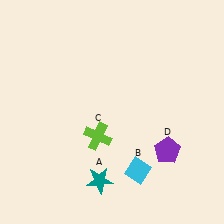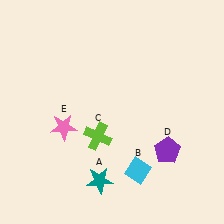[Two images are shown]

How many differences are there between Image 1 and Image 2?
There is 1 difference between the two images.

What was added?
A pink star (E) was added in Image 2.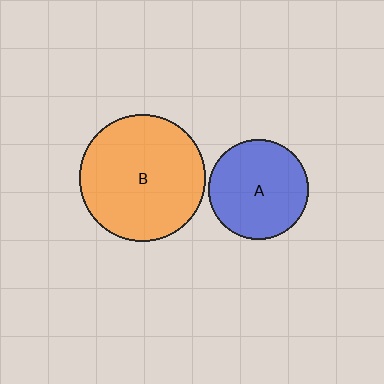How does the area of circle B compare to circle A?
Approximately 1.6 times.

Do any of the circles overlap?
No, none of the circles overlap.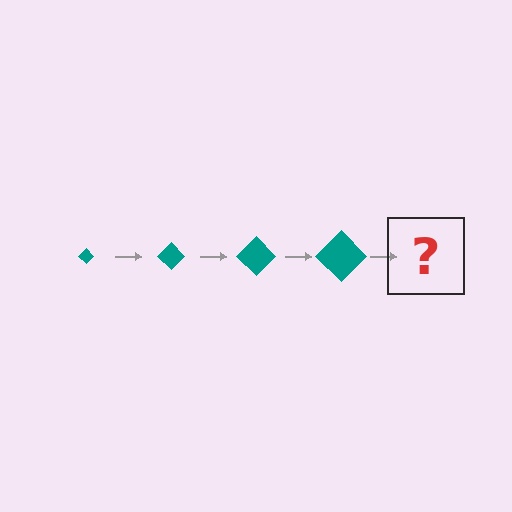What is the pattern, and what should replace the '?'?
The pattern is that the diamond gets progressively larger each step. The '?' should be a teal diamond, larger than the previous one.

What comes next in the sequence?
The next element should be a teal diamond, larger than the previous one.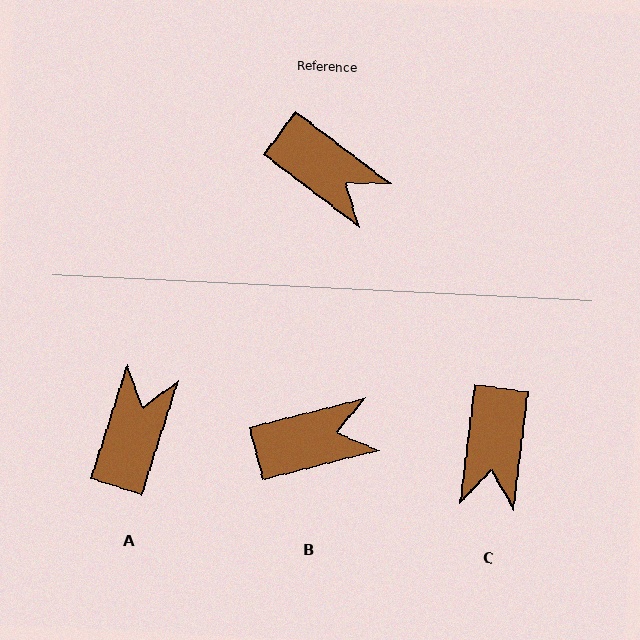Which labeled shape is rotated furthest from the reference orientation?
A, about 110 degrees away.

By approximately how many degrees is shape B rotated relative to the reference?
Approximately 51 degrees counter-clockwise.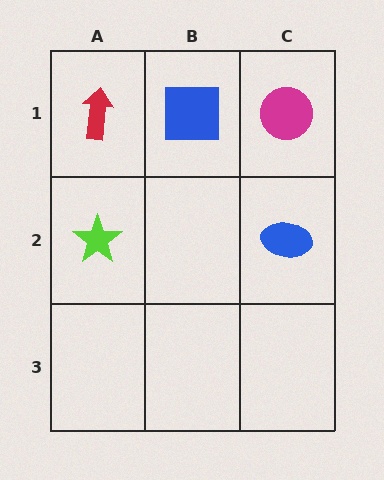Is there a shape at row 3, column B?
No, that cell is empty.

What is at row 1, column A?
A red arrow.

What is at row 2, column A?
A lime star.